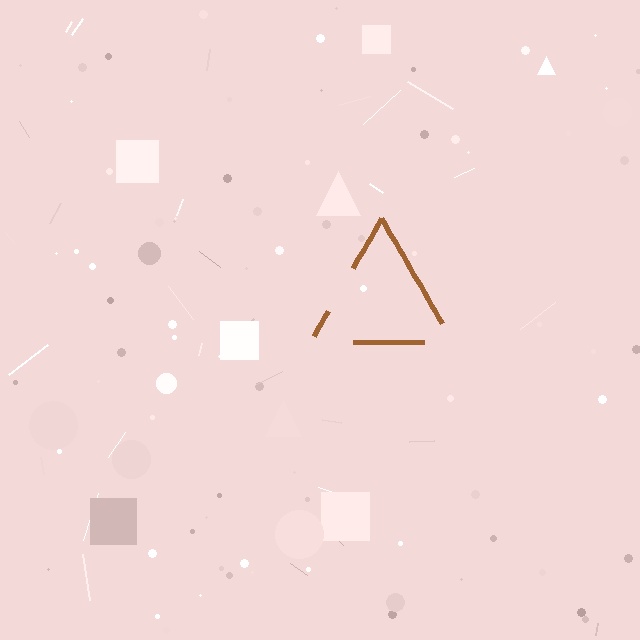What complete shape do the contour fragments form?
The contour fragments form a triangle.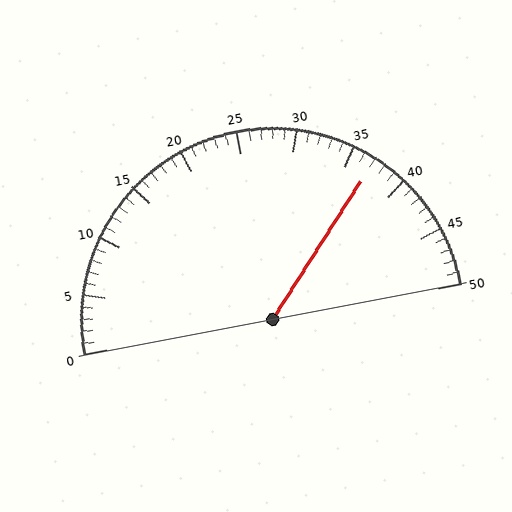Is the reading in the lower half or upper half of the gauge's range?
The reading is in the upper half of the range (0 to 50).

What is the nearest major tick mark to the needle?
The nearest major tick mark is 35.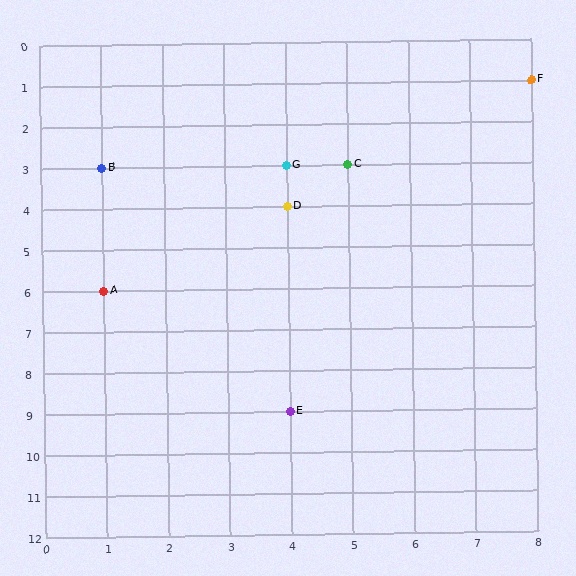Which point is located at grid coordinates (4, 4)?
Point D is at (4, 4).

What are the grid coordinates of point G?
Point G is at grid coordinates (4, 3).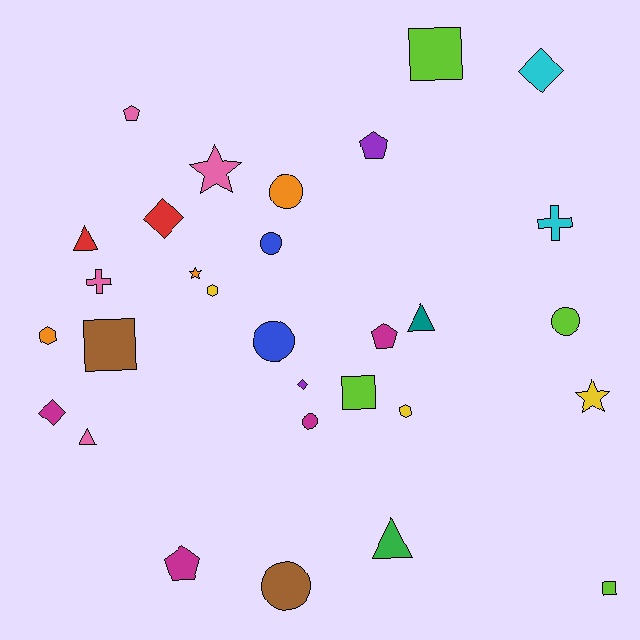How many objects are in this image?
There are 30 objects.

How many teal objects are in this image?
There is 1 teal object.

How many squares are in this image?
There are 4 squares.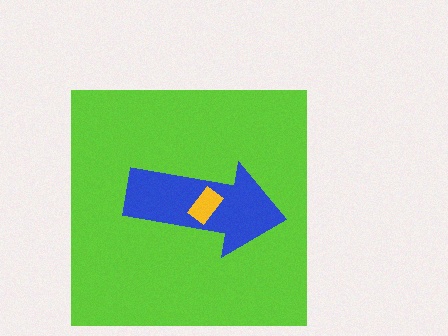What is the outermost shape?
The lime square.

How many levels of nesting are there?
3.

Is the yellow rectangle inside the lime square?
Yes.